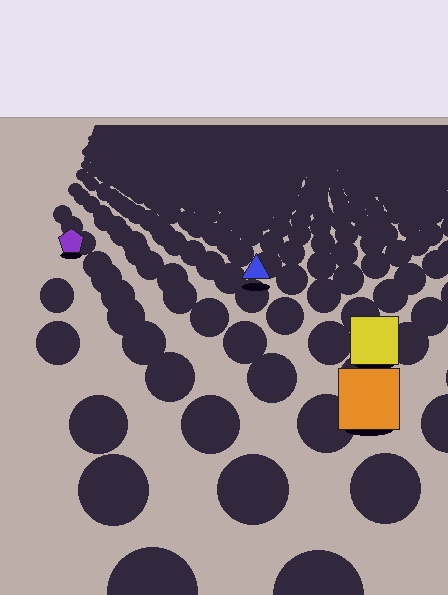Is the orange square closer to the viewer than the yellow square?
Yes. The orange square is closer — you can tell from the texture gradient: the ground texture is coarser near it.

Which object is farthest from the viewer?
The purple pentagon is farthest from the viewer. It appears smaller and the ground texture around it is denser.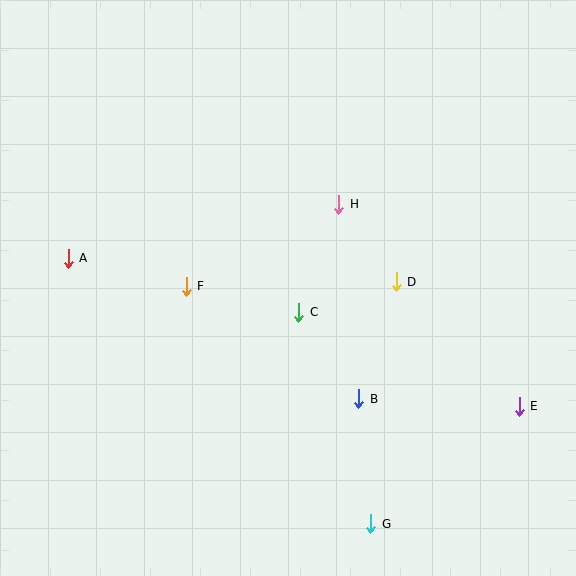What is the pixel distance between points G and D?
The distance between G and D is 243 pixels.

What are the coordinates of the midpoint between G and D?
The midpoint between G and D is at (383, 403).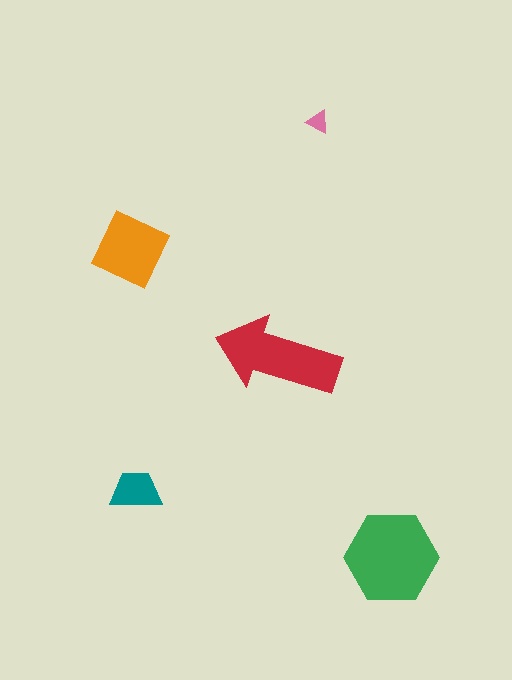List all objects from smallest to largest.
The pink triangle, the teal trapezoid, the orange square, the red arrow, the green hexagon.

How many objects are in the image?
There are 5 objects in the image.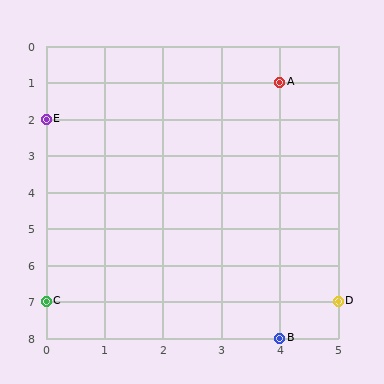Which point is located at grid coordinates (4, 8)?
Point B is at (4, 8).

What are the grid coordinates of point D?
Point D is at grid coordinates (5, 7).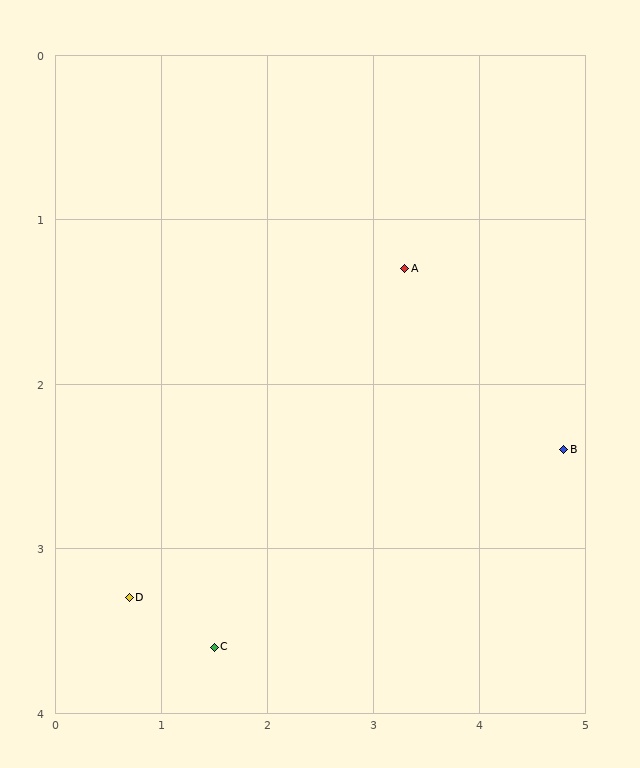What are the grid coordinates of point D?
Point D is at approximately (0.7, 3.3).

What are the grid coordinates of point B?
Point B is at approximately (4.8, 2.4).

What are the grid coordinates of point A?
Point A is at approximately (3.3, 1.3).